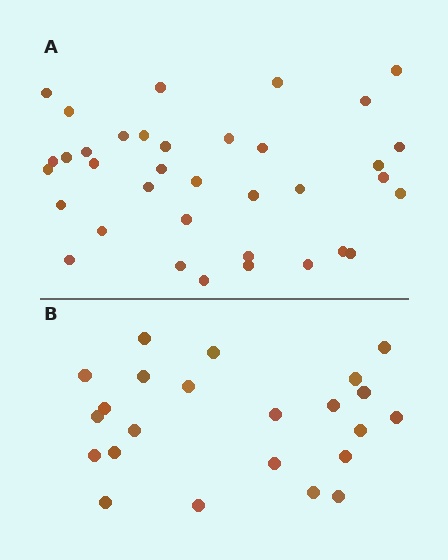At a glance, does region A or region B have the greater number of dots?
Region A (the top region) has more dots.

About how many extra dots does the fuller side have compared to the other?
Region A has approximately 15 more dots than region B.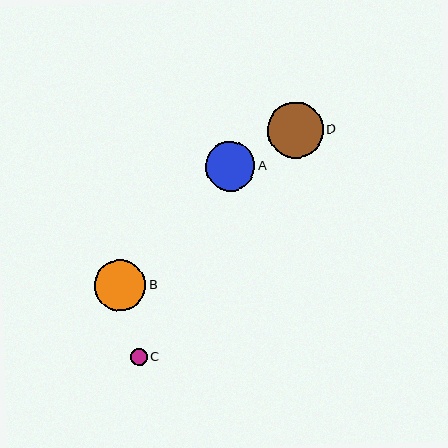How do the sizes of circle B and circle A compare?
Circle B and circle A are approximately the same size.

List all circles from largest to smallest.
From largest to smallest: D, B, A, C.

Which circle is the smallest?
Circle C is the smallest with a size of approximately 17 pixels.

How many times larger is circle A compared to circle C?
Circle A is approximately 2.9 times the size of circle C.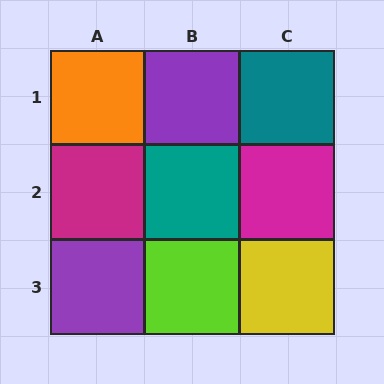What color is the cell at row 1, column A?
Orange.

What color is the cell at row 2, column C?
Magenta.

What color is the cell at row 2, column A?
Magenta.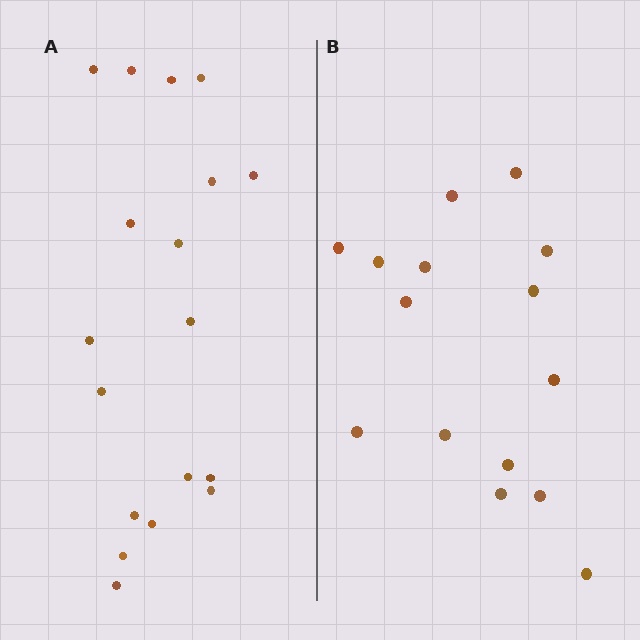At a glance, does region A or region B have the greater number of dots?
Region A (the left region) has more dots.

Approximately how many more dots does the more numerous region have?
Region A has just a few more — roughly 2 or 3 more dots than region B.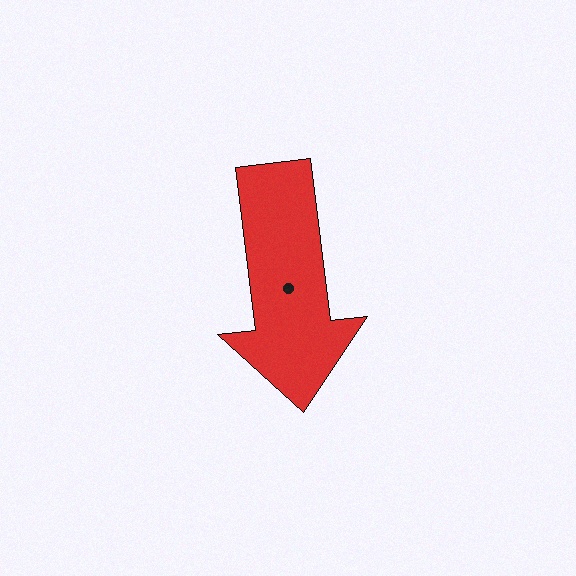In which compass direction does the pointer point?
South.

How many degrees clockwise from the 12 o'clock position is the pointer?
Approximately 173 degrees.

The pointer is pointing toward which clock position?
Roughly 6 o'clock.